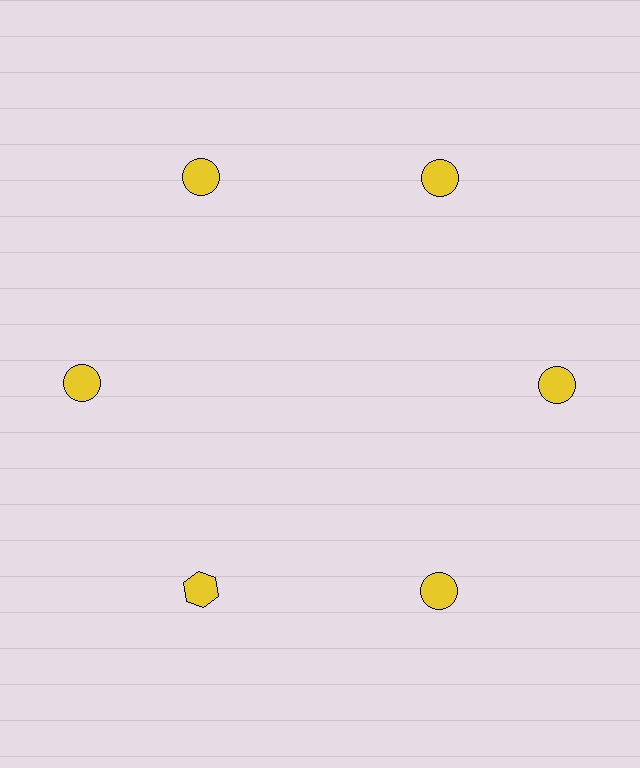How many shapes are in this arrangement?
There are 6 shapes arranged in a ring pattern.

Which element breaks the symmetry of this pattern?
The yellow hexagon at roughly the 7 o'clock position breaks the symmetry. All other shapes are yellow circles.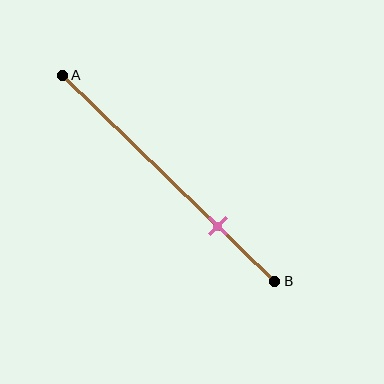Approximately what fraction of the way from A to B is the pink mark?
The pink mark is approximately 75% of the way from A to B.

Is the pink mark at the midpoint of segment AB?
No, the mark is at about 75% from A, not at the 50% midpoint.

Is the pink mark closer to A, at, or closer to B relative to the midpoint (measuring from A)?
The pink mark is closer to point B than the midpoint of segment AB.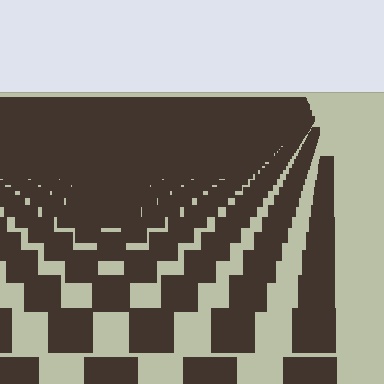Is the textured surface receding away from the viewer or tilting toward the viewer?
The surface is receding away from the viewer. Texture elements get smaller and denser toward the top.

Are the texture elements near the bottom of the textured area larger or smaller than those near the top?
Larger. Near the bottom, elements are closer to the viewer and appear at a bigger on-screen size.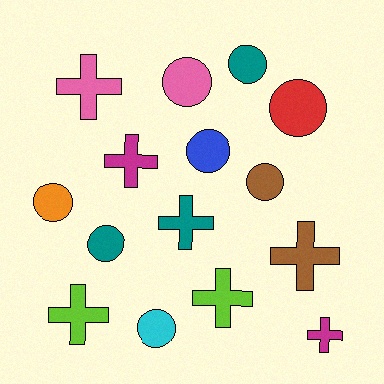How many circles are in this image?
There are 8 circles.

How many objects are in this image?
There are 15 objects.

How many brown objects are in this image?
There are 2 brown objects.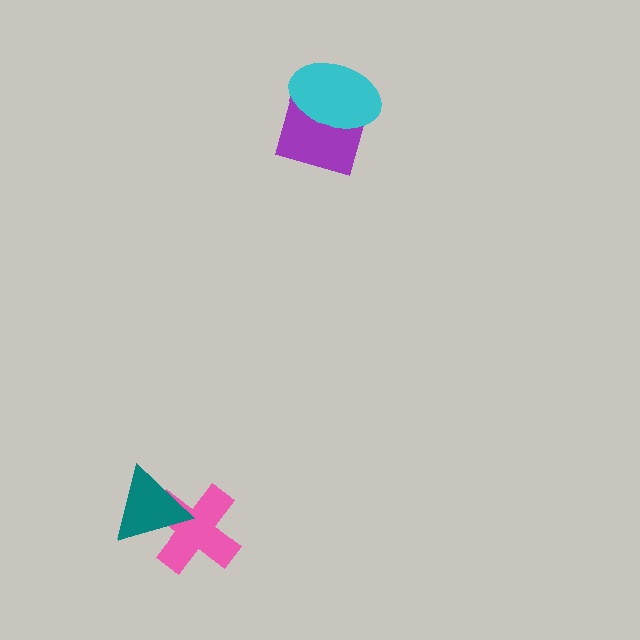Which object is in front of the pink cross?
The teal triangle is in front of the pink cross.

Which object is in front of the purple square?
The cyan ellipse is in front of the purple square.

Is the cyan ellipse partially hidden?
No, no other shape covers it.